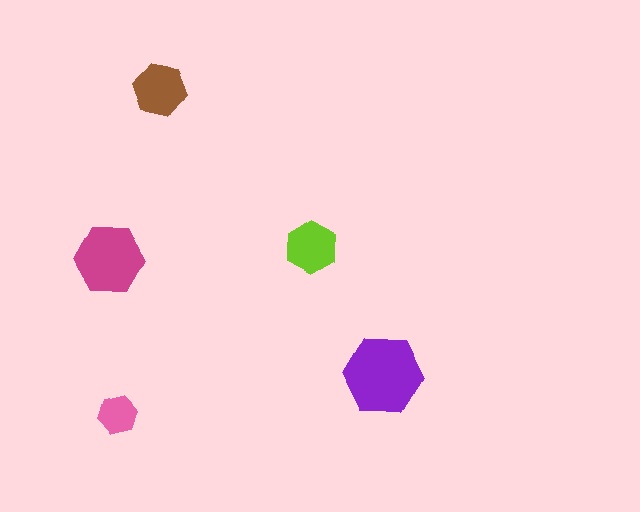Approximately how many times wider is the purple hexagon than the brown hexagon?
About 1.5 times wider.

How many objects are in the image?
There are 5 objects in the image.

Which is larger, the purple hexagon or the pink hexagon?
The purple one.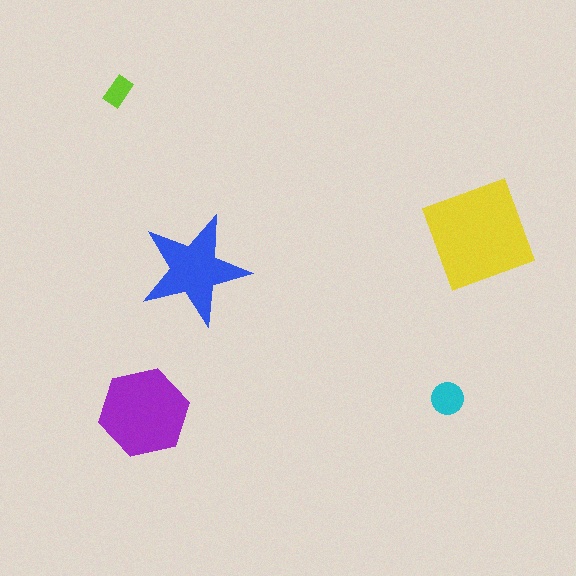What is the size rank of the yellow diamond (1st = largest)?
1st.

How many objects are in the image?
There are 5 objects in the image.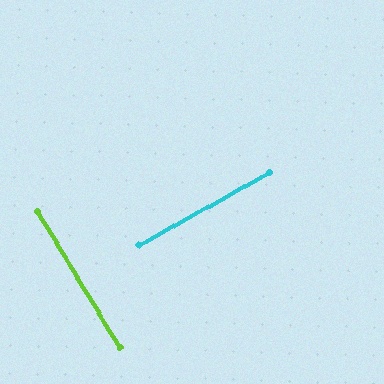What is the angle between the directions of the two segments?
Approximately 88 degrees.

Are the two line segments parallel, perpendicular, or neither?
Perpendicular — they meet at approximately 88°.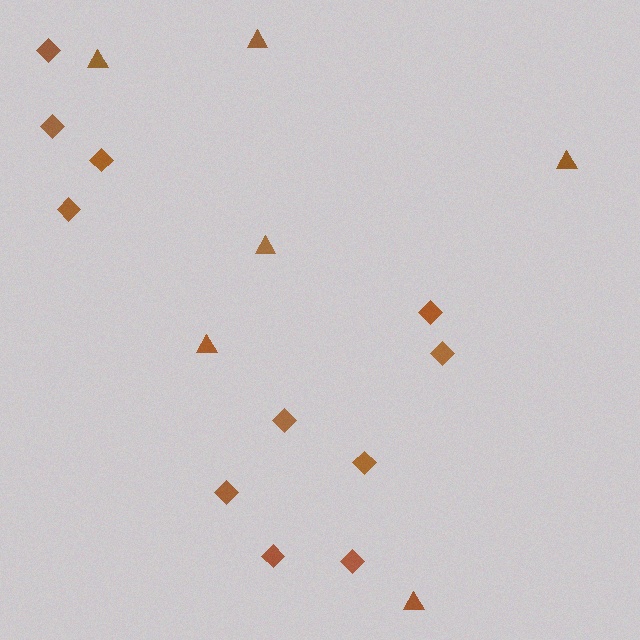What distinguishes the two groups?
There are 2 groups: one group of triangles (6) and one group of diamonds (11).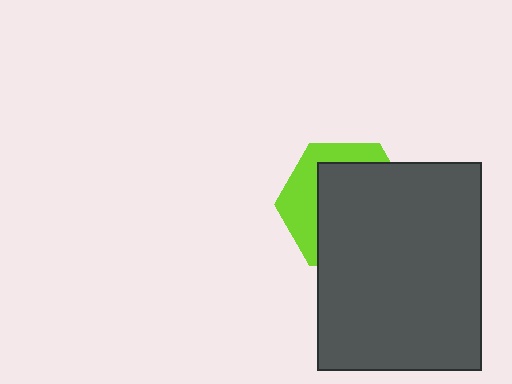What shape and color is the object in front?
The object in front is a dark gray rectangle.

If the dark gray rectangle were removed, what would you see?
You would see the complete lime hexagon.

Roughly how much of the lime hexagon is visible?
A small part of it is visible (roughly 34%).